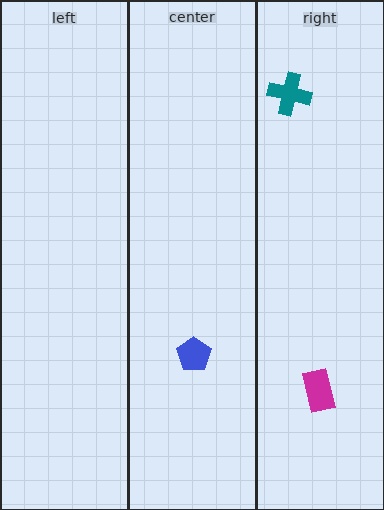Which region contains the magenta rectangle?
The right region.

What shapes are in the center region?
The blue pentagon.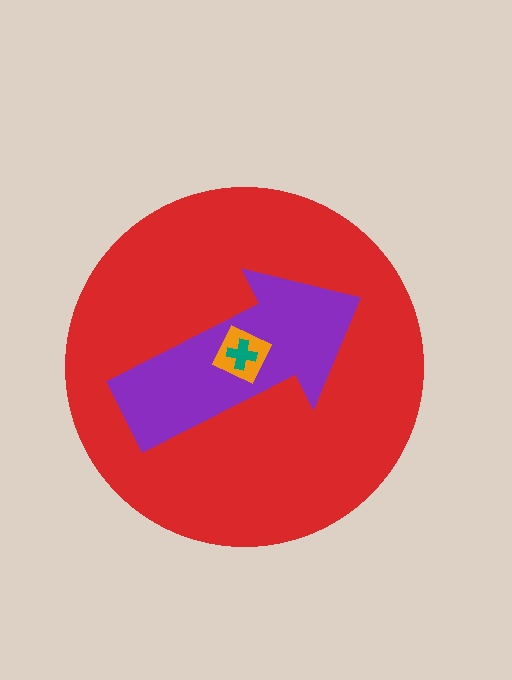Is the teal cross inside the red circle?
Yes.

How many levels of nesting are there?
4.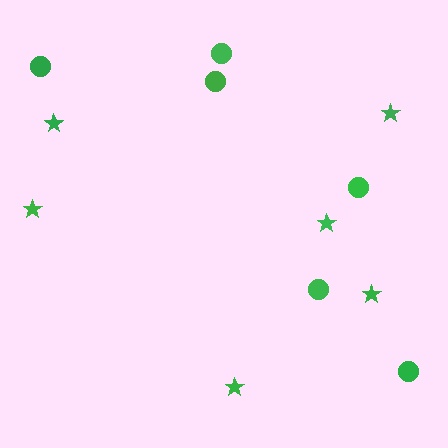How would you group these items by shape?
There are 2 groups: one group of circles (6) and one group of stars (6).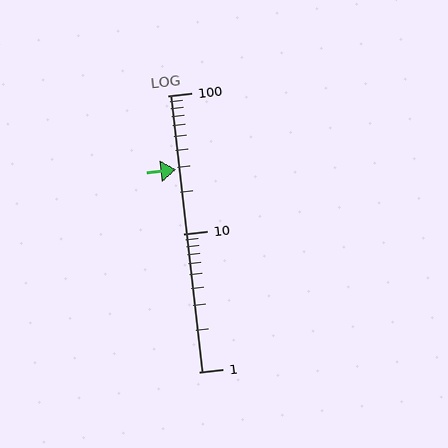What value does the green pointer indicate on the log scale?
The pointer indicates approximately 29.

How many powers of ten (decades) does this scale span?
The scale spans 2 decades, from 1 to 100.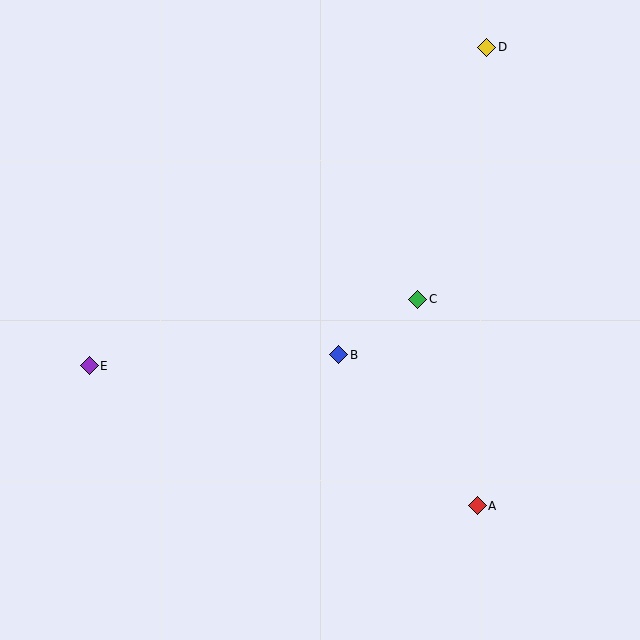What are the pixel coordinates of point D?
Point D is at (487, 47).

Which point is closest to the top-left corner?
Point E is closest to the top-left corner.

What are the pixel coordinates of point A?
Point A is at (477, 506).